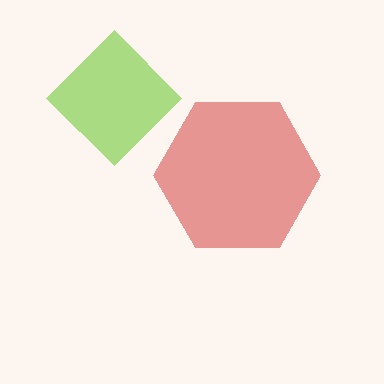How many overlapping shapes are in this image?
There are 2 overlapping shapes in the image.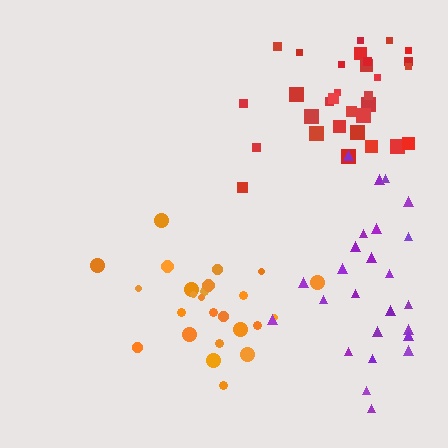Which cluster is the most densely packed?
Red.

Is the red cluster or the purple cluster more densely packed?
Red.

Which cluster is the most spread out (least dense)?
Purple.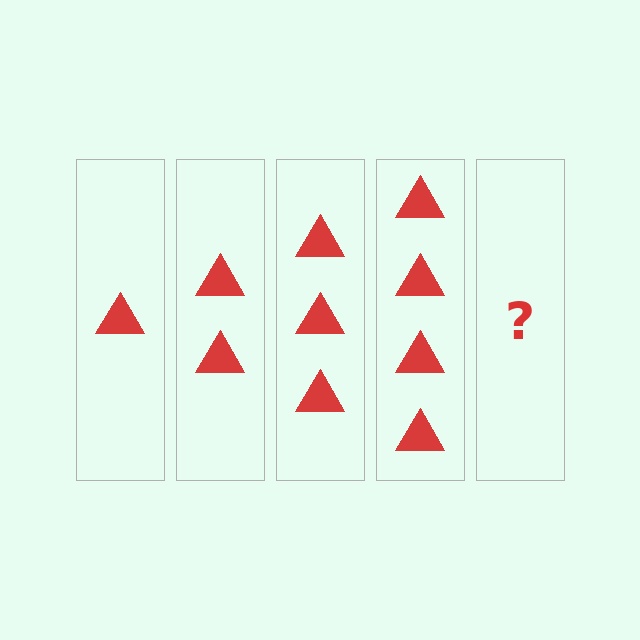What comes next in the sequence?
The next element should be 5 triangles.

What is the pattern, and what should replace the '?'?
The pattern is that each step adds one more triangle. The '?' should be 5 triangles.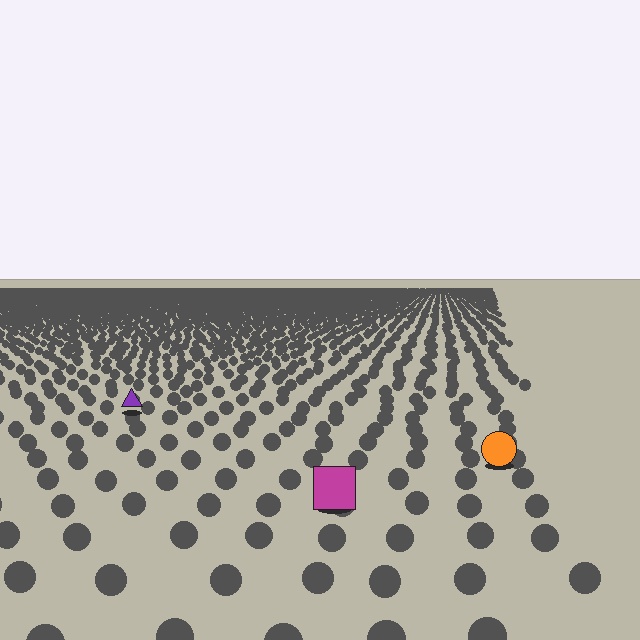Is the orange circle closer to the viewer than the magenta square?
No. The magenta square is closer — you can tell from the texture gradient: the ground texture is coarser near it.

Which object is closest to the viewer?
The magenta square is closest. The texture marks near it are larger and more spread out.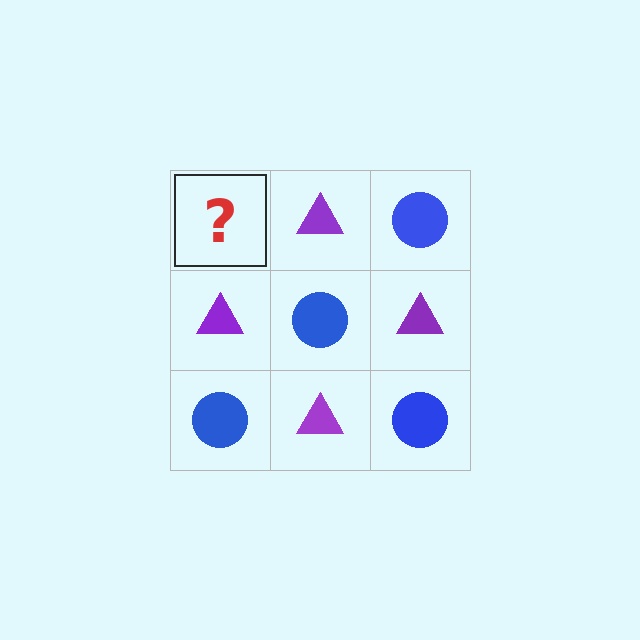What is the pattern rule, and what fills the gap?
The rule is that it alternates blue circle and purple triangle in a checkerboard pattern. The gap should be filled with a blue circle.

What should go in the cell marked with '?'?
The missing cell should contain a blue circle.